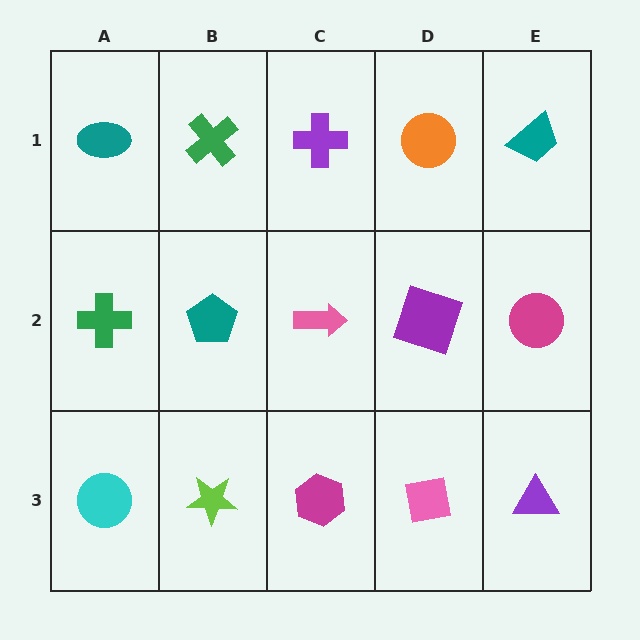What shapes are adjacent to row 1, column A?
A green cross (row 2, column A), a green cross (row 1, column B).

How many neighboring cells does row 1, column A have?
2.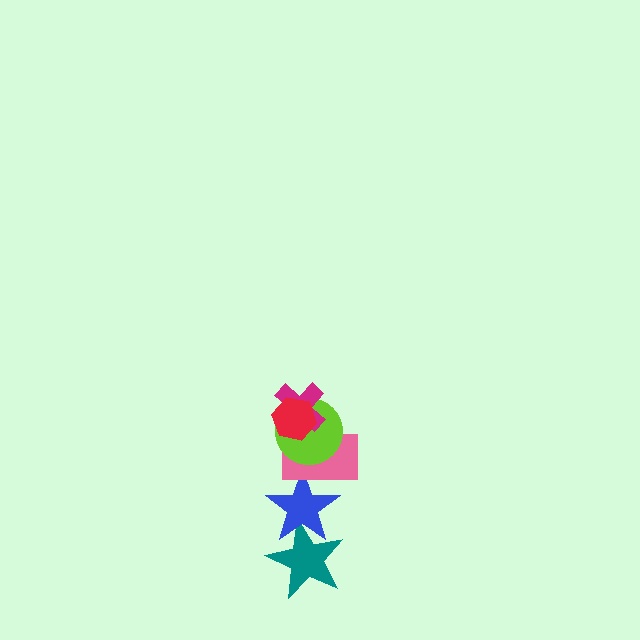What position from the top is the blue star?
The blue star is 5th from the top.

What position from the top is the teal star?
The teal star is 6th from the top.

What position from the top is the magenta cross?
The magenta cross is 2nd from the top.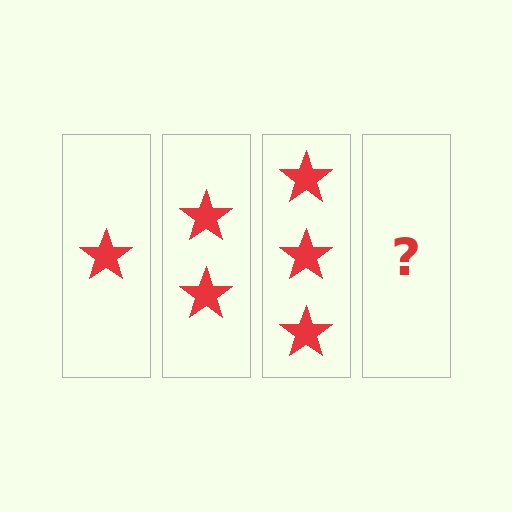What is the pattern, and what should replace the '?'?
The pattern is that each step adds one more star. The '?' should be 4 stars.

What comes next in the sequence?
The next element should be 4 stars.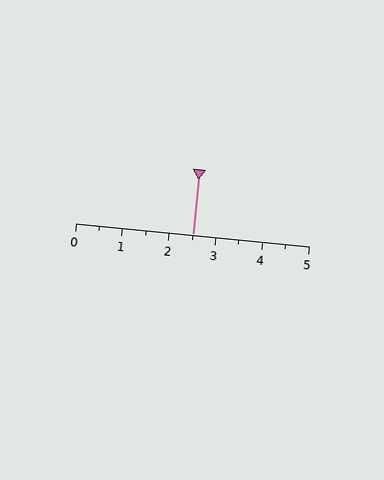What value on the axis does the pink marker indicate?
The marker indicates approximately 2.5.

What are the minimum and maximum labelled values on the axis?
The axis runs from 0 to 5.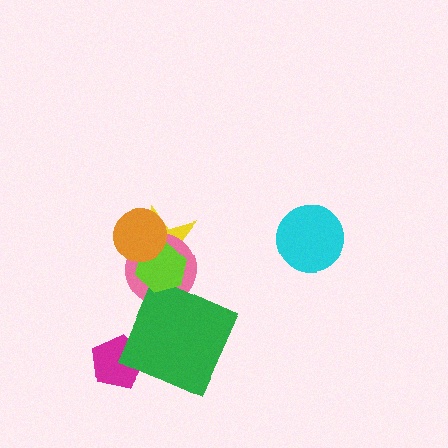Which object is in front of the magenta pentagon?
The green square is in front of the magenta pentagon.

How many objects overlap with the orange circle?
3 objects overlap with the orange circle.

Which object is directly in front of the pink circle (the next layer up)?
The green square is directly in front of the pink circle.